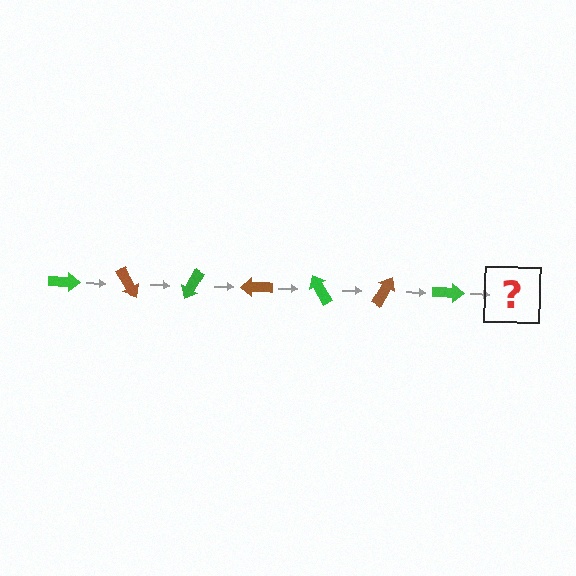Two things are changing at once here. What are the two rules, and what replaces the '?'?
The two rules are that it rotates 60 degrees each step and the color cycles through green and brown. The '?' should be a brown arrow, rotated 420 degrees from the start.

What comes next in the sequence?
The next element should be a brown arrow, rotated 420 degrees from the start.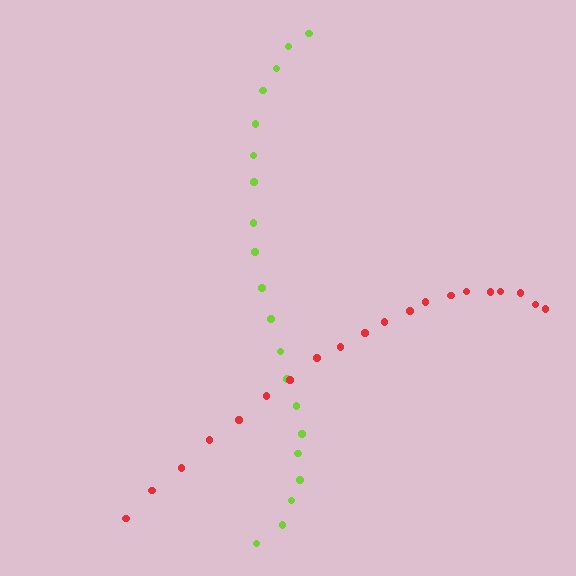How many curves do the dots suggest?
There are 2 distinct paths.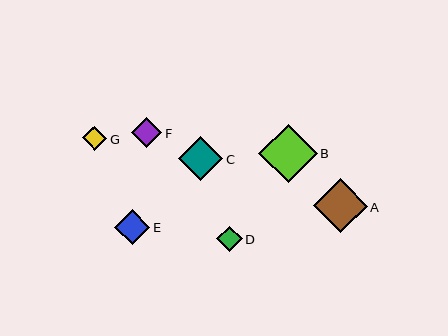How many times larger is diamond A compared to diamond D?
Diamond A is approximately 2.1 times the size of diamond D.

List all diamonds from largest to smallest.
From largest to smallest: B, A, C, E, F, D, G.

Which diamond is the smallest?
Diamond G is the smallest with a size of approximately 24 pixels.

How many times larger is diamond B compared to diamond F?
Diamond B is approximately 1.9 times the size of diamond F.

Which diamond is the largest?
Diamond B is the largest with a size of approximately 58 pixels.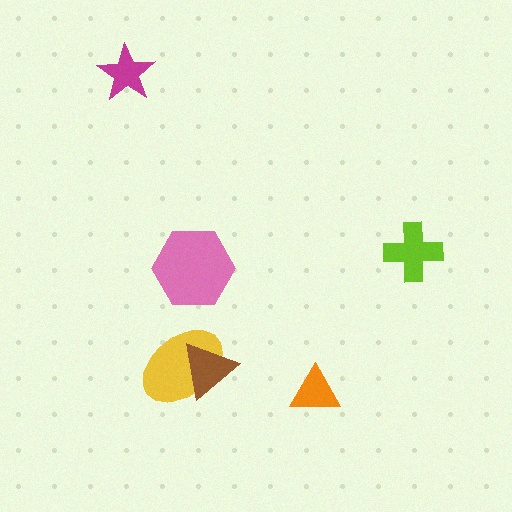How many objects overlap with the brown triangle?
1 object overlaps with the brown triangle.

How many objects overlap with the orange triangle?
0 objects overlap with the orange triangle.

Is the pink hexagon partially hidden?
No, no other shape covers it.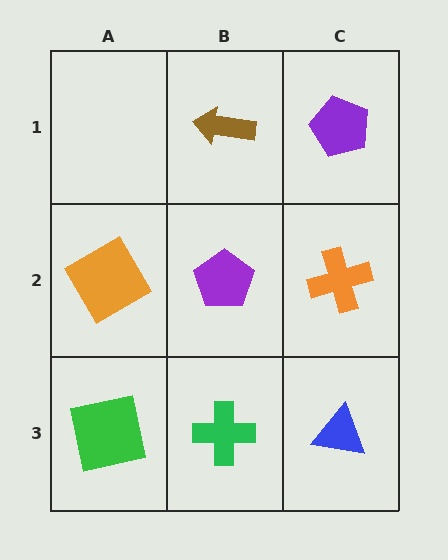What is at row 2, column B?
A purple pentagon.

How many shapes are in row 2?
3 shapes.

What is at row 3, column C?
A blue triangle.